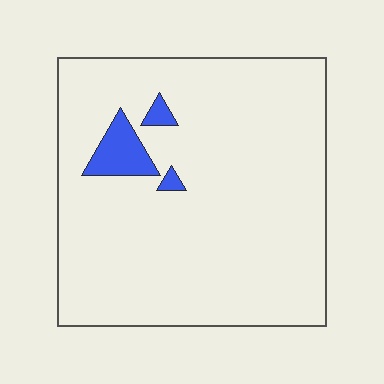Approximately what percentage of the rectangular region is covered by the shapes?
Approximately 5%.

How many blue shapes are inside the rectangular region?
3.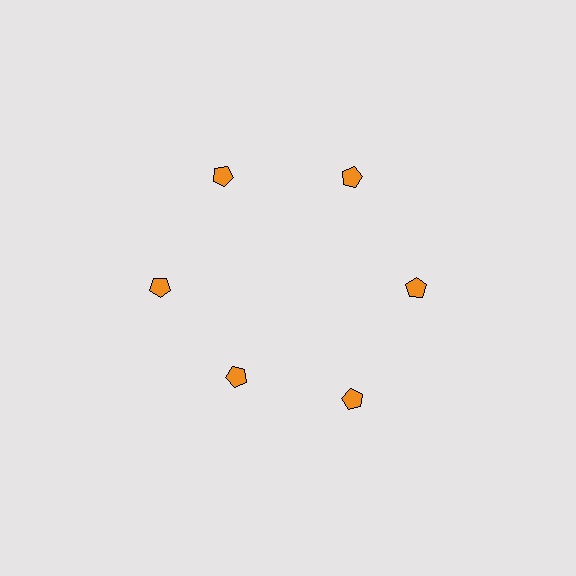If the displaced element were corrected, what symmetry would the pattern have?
It would have 6-fold rotational symmetry — the pattern would map onto itself every 60 degrees.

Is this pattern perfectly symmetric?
No. The 6 orange pentagons are arranged in a ring, but one element near the 7 o'clock position is pulled inward toward the center, breaking the 6-fold rotational symmetry.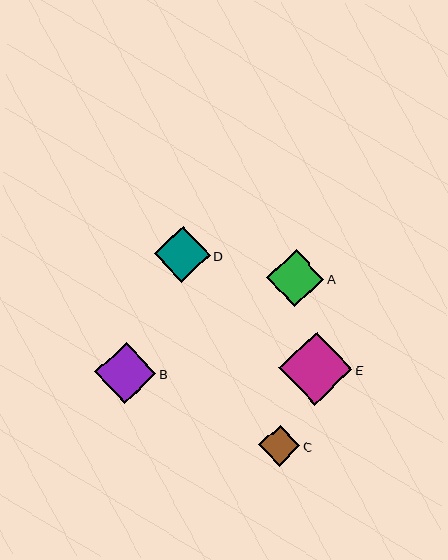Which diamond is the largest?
Diamond E is the largest with a size of approximately 73 pixels.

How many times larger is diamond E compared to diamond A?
Diamond E is approximately 1.3 times the size of diamond A.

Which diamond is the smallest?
Diamond C is the smallest with a size of approximately 41 pixels.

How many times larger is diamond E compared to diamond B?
Diamond E is approximately 1.2 times the size of diamond B.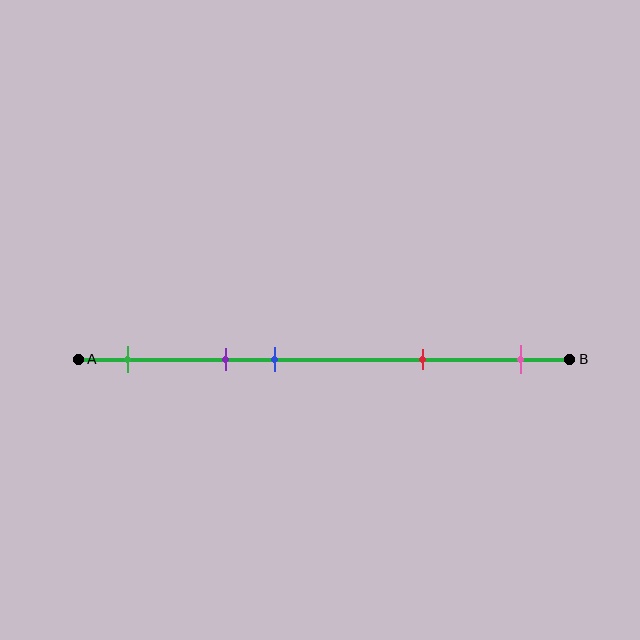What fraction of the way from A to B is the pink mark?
The pink mark is approximately 90% (0.9) of the way from A to B.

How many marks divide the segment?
There are 5 marks dividing the segment.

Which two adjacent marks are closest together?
The purple and blue marks are the closest adjacent pair.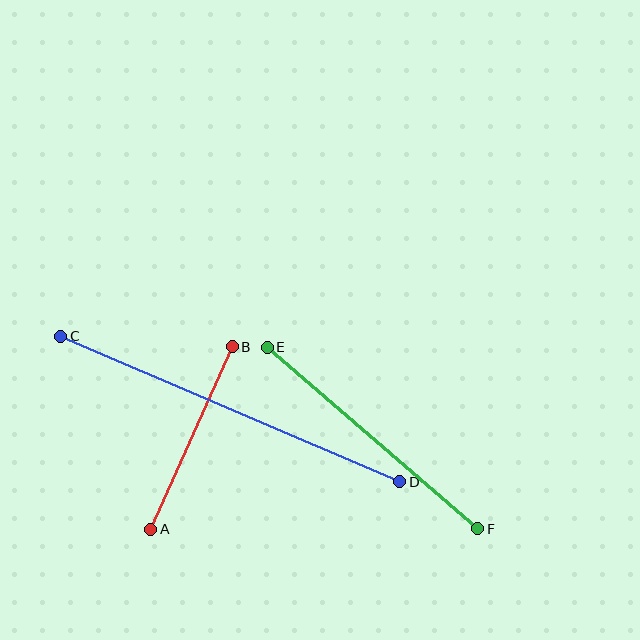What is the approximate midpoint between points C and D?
The midpoint is at approximately (230, 409) pixels.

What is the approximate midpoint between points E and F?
The midpoint is at approximately (373, 438) pixels.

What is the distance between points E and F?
The distance is approximately 278 pixels.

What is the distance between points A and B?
The distance is approximately 200 pixels.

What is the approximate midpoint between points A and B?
The midpoint is at approximately (192, 438) pixels.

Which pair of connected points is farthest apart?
Points C and D are farthest apart.